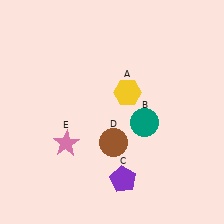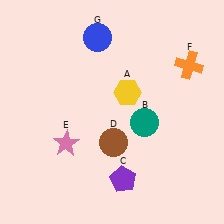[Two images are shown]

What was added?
An orange cross (F), a blue circle (G) were added in Image 2.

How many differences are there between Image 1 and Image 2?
There are 2 differences between the two images.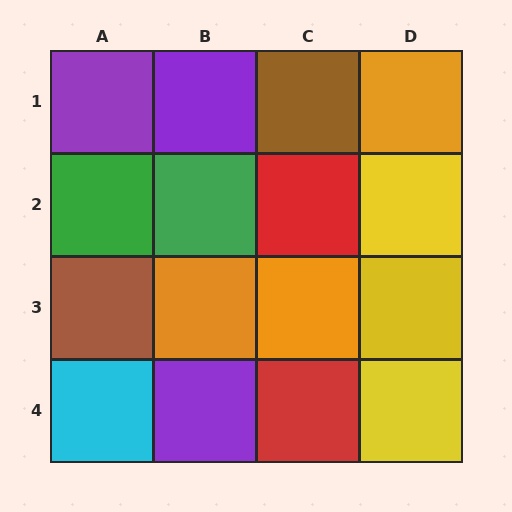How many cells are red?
2 cells are red.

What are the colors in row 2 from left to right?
Green, green, red, yellow.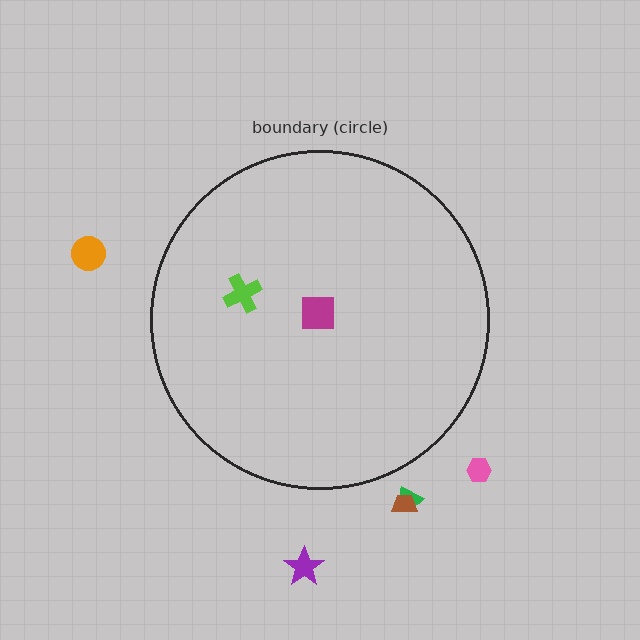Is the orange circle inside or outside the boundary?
Outside.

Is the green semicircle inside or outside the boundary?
Outside.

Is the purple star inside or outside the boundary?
Outside.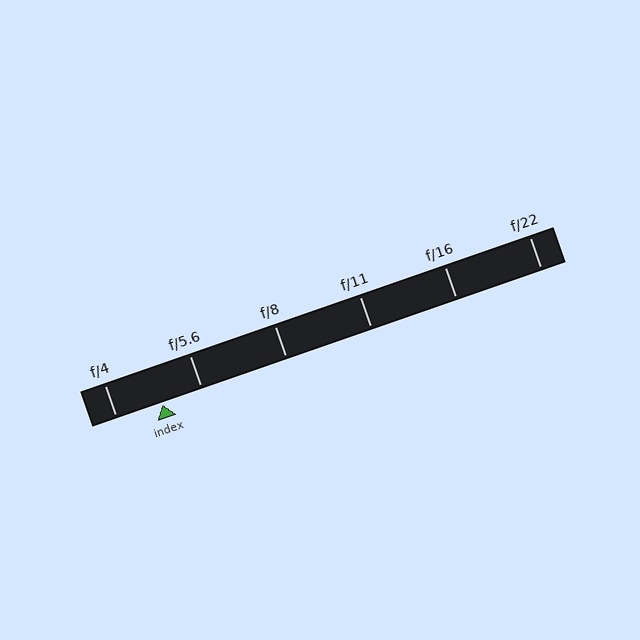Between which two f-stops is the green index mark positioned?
The index mark is between f/4 and f/5.6.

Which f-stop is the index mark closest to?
The index mark is closest to f/5.6.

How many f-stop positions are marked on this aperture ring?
There are 6 f-stop positions marked.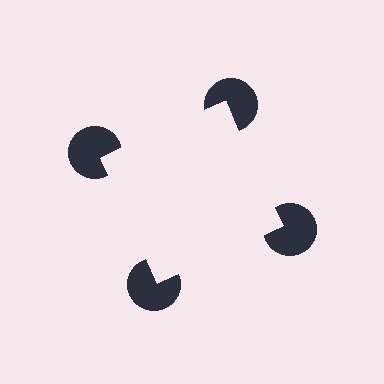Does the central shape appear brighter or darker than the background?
It typically appears slightly brighter than the background, even though no actual brightness change is drawn.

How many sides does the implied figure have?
4 sides.